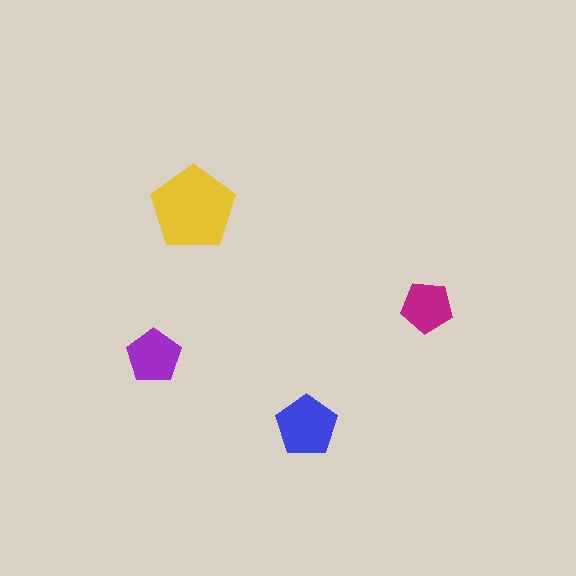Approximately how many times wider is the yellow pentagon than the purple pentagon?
About 1.5 times wider.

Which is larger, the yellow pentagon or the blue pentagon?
The yellow one.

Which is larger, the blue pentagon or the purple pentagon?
The blue one.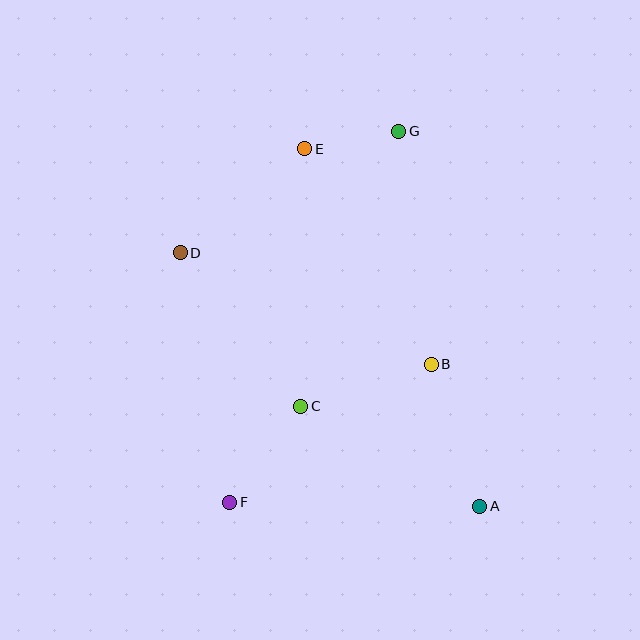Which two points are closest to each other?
Points E and G are closest to each other.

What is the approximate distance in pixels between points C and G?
The distance between C and G is approximately 292 pixels.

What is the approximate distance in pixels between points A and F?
The distance between A and F is approximately 250 pixels.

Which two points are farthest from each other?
Points F and G are farthest from each other.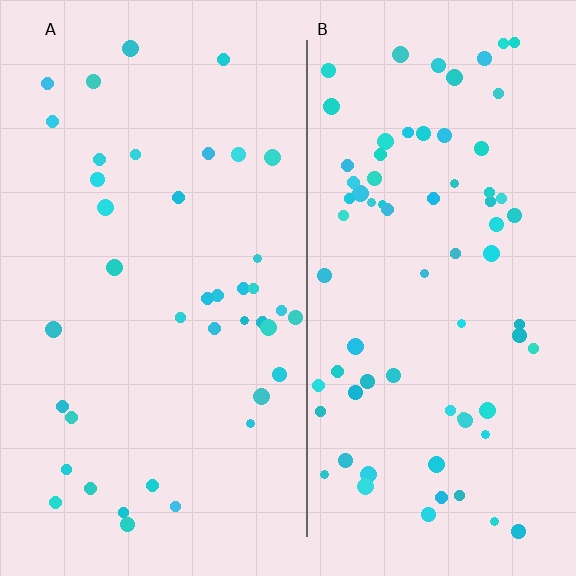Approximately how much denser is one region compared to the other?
Approximately 1.9× — region B over region A.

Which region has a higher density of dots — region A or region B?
B (the right).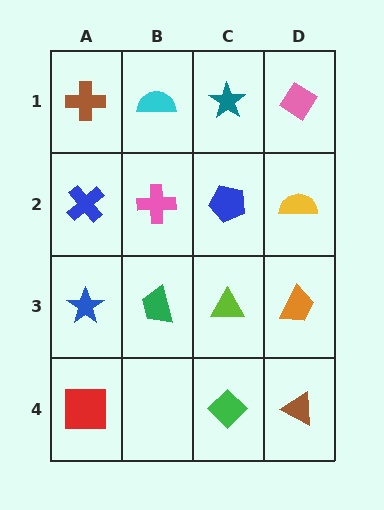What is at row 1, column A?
A brown cross.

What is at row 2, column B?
A pink cross.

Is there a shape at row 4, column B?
No, that cell is empty.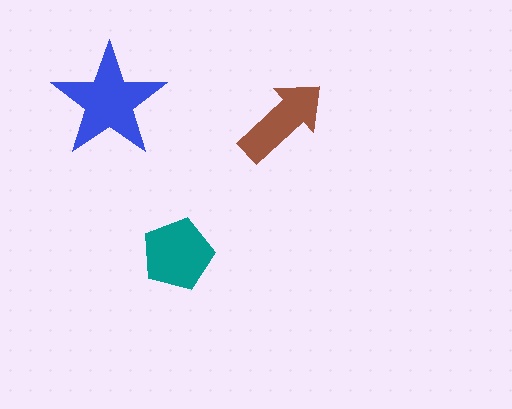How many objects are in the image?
There are 3 objects in the image.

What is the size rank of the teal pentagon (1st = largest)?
2nd.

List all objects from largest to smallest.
The blue star, the teal pentagon, the brown arrow.